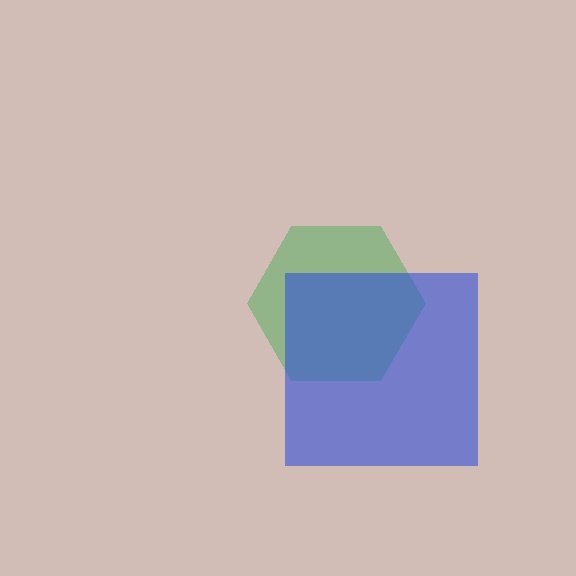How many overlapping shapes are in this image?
There are 2 overlapping shapes in the image.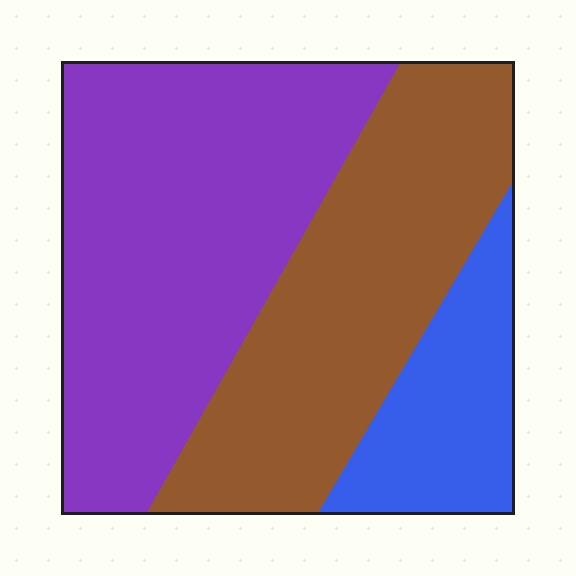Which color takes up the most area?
Purple, at roughly 45%.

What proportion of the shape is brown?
Brown covers about 35% of the shape.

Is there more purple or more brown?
Purple.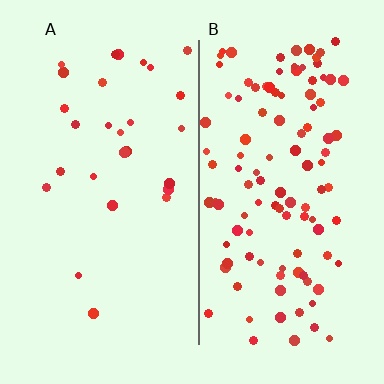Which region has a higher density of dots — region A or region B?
B (the right).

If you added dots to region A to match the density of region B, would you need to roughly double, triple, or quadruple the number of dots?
Approximately quadruple.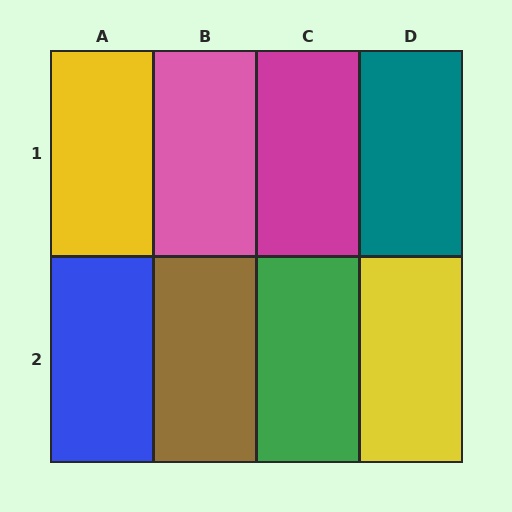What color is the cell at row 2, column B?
Brown.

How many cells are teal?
1 cell is teal.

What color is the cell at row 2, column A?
Blue.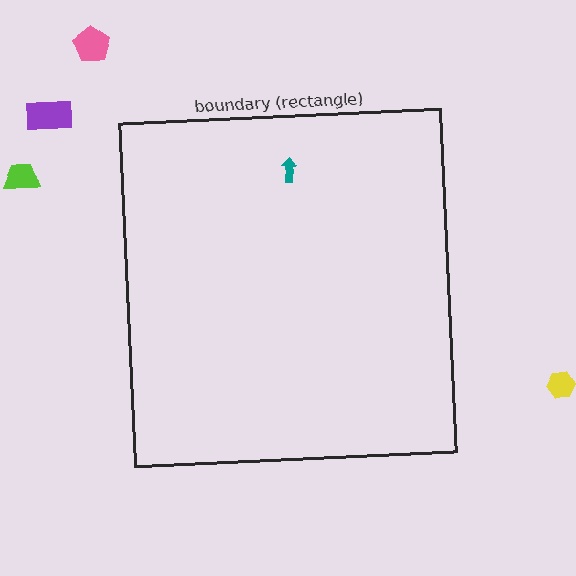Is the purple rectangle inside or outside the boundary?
Outside.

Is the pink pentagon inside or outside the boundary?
Outside.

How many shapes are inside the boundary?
1 inside, 4 outside.